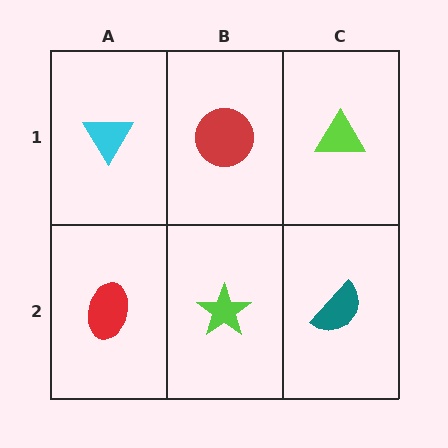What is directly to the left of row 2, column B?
A red ellipse.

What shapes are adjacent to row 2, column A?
A cyan triangle (row 1, column A), a lime star (row 2, column B).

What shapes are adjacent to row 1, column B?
A lime star (row 2, column B), a cyan triangle (row 1, column A), a lime triangle (row 1, column C).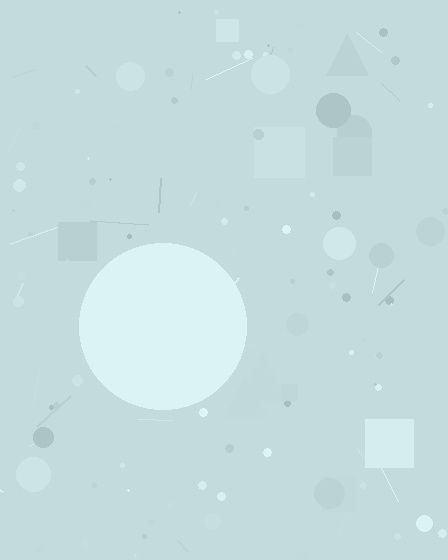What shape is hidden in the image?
A circle is hidden in the image.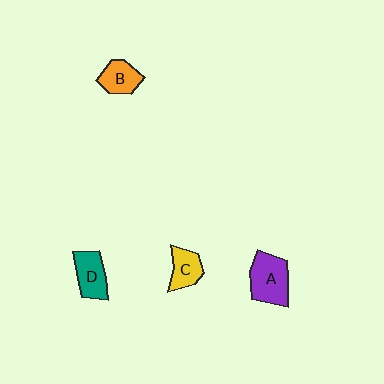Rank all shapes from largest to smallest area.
From largest to smallest: A (purple), D (teal), B (orange), C (yellow).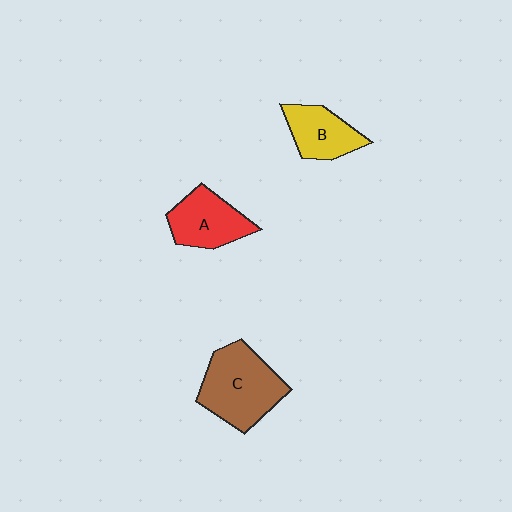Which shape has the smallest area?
Shape B (yellow).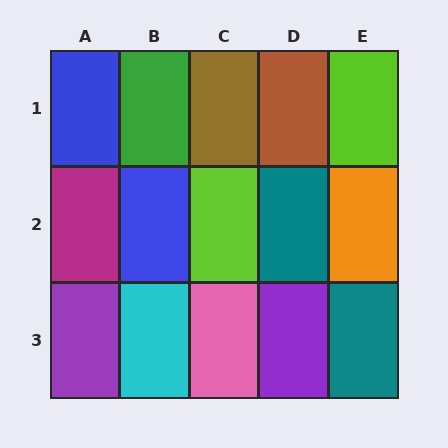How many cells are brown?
2 cells are brown.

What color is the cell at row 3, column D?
Purple.